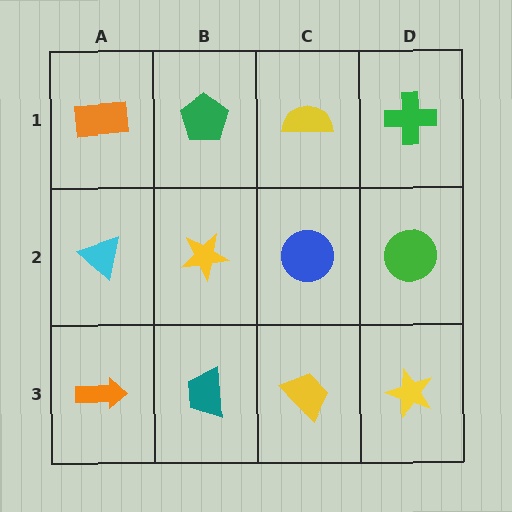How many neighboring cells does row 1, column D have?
2.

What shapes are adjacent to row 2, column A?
An orange rectangle (row 1, column A), an orange arrow (row 3, column A), a yellow star (row 2, column B).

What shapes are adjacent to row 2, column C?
A yellow semicircle (row 1, column C), a yellow trapezoid (row 3, column C), a yellow star (row 2, column B), a green circle (row 2, column D).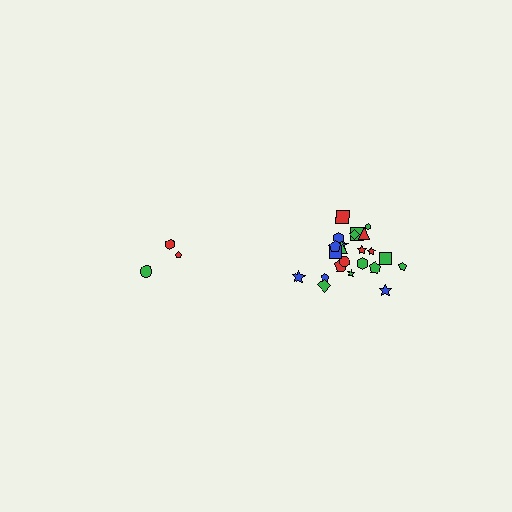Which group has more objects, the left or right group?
The right group.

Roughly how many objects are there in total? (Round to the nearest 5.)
Roughly 30 objects in total.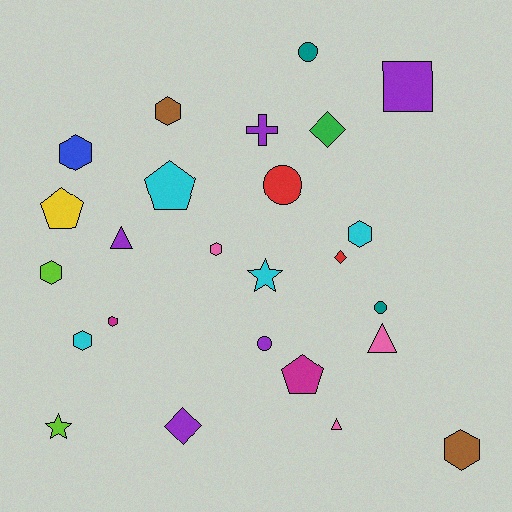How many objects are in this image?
There are 25 objects.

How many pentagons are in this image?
There are 3 pentagons.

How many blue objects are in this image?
There is 1 blue object.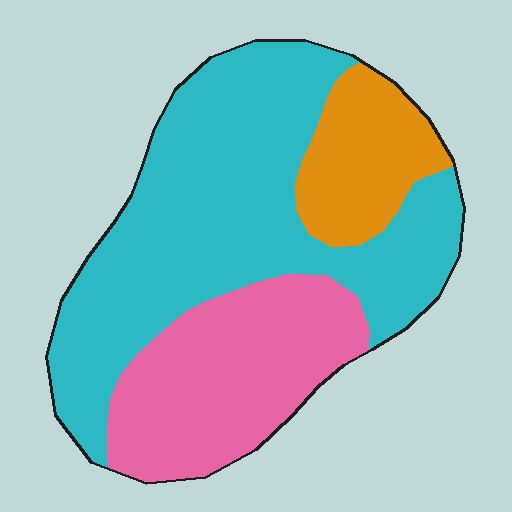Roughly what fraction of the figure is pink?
Pink covers about 30% of the figure.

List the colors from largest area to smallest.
From largest to smallest: cyan, pink, orange.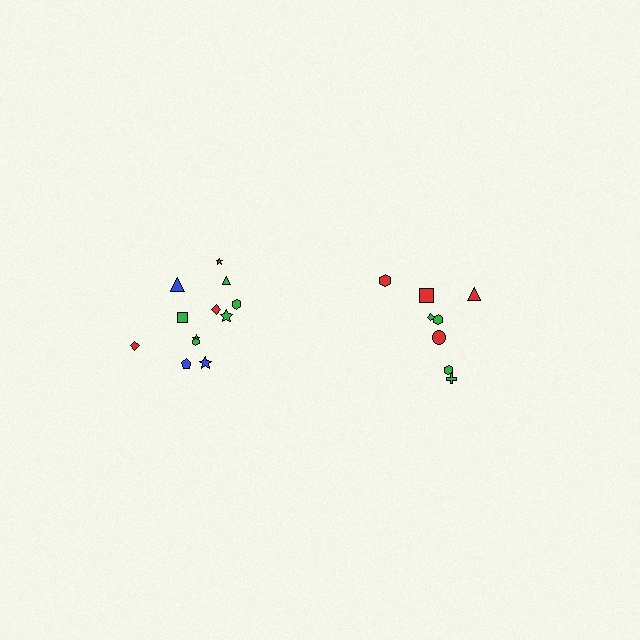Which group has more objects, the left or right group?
The left group.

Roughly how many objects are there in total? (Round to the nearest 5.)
Roughly 20 objects in total.